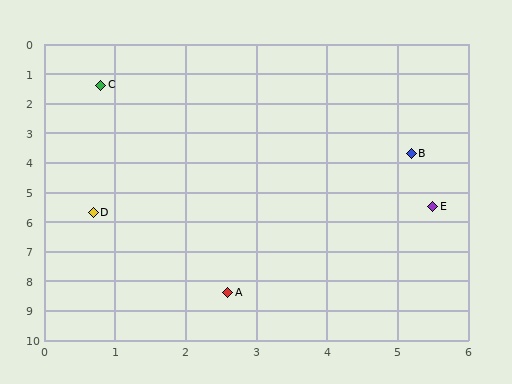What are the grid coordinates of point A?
Point A is at approximately (2.6, 8.4).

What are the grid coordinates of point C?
Point C is at approximately (0.8, 1.4).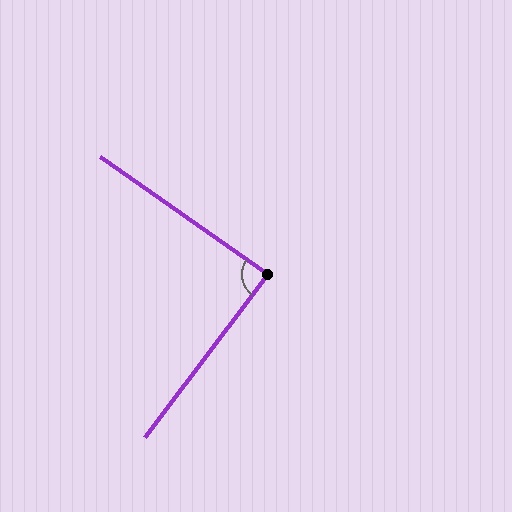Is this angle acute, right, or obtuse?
It is approximately a right angle.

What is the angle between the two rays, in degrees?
Approximately 88 degrees.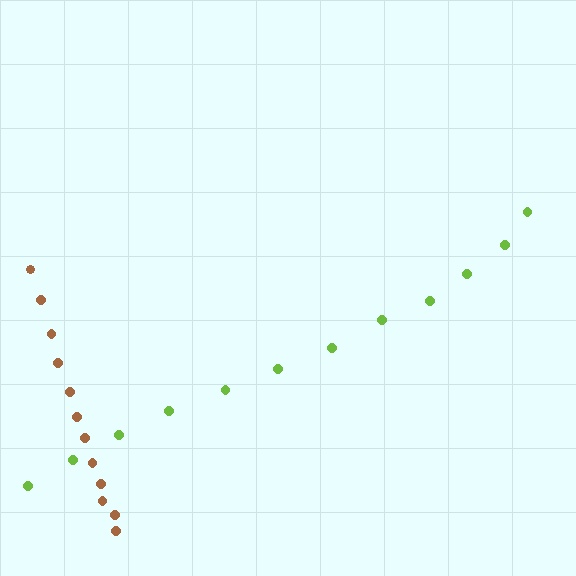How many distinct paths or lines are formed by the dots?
There are 2 distinct paths.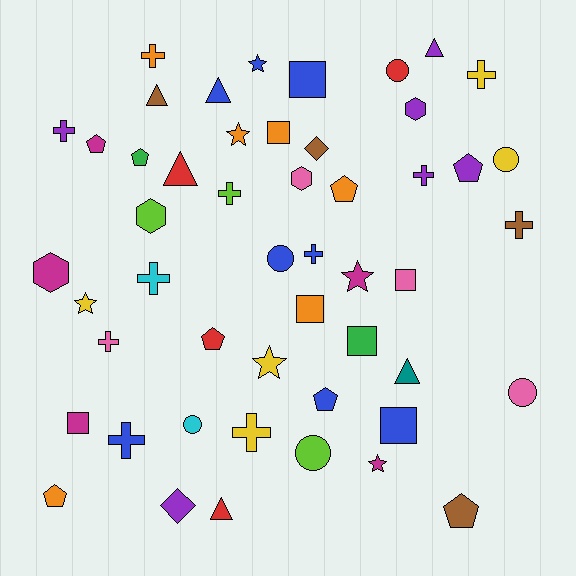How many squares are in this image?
There are 7 squares.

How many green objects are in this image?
There are 2 green objects.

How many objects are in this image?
There are 50 objects.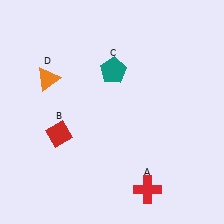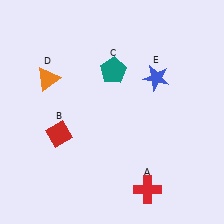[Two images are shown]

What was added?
A blue star (E) was added in Image 2.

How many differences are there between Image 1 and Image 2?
There is 1 difference between the two images.